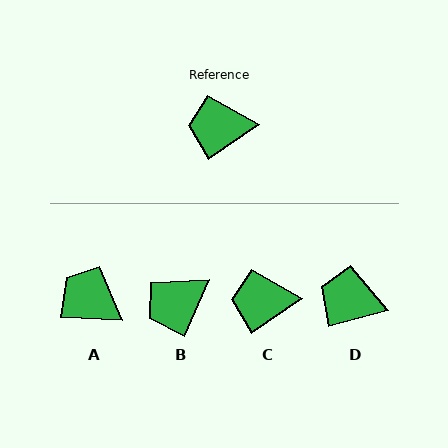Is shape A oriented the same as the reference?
No, it is off by about 38 degrees.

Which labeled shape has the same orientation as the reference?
C.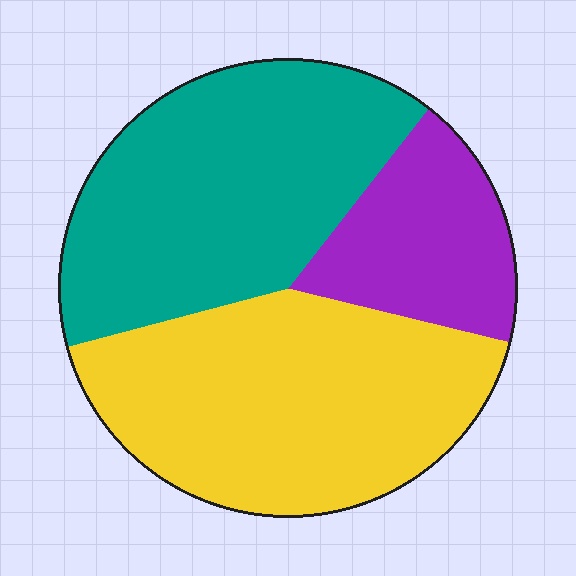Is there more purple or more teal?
Teal.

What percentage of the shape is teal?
Teal covers roughly 40% of the shape.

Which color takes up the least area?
Purple, at roughly 20%.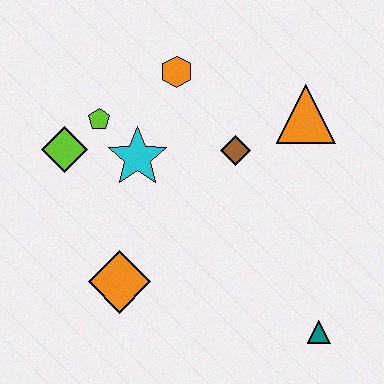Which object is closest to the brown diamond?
The orange triangle is closest to the brown diamond.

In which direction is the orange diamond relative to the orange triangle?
The orange diamond is to the left of the orange triangle.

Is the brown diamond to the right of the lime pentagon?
Yes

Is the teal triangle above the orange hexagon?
No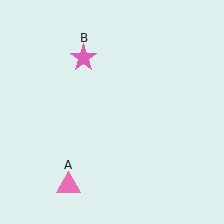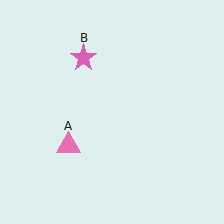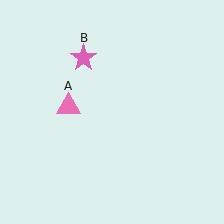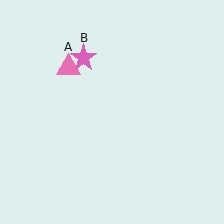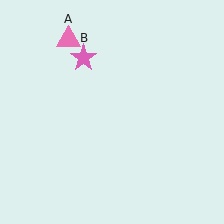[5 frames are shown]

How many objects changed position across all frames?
1 object changed position: pink triangle (object A).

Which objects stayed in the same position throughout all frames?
Pink star (object B) remained stationary.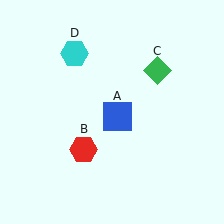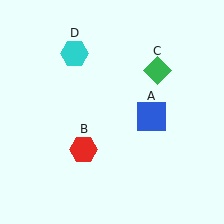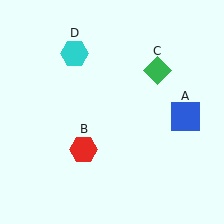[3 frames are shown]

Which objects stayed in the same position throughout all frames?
Red hexagon (object B) and green diamond (object C) and cyan hexagon (object D) remained stationary.